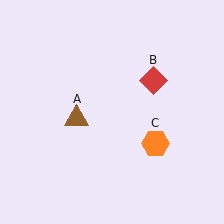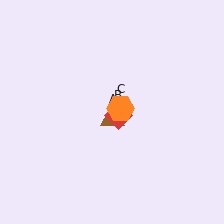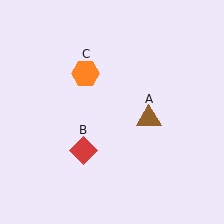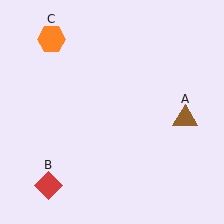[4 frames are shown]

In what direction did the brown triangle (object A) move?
The brown triangle (object A) moved right.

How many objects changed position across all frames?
3 objects changed position: brown triangle (object A), red diamond (object B), orange hexagon (object C).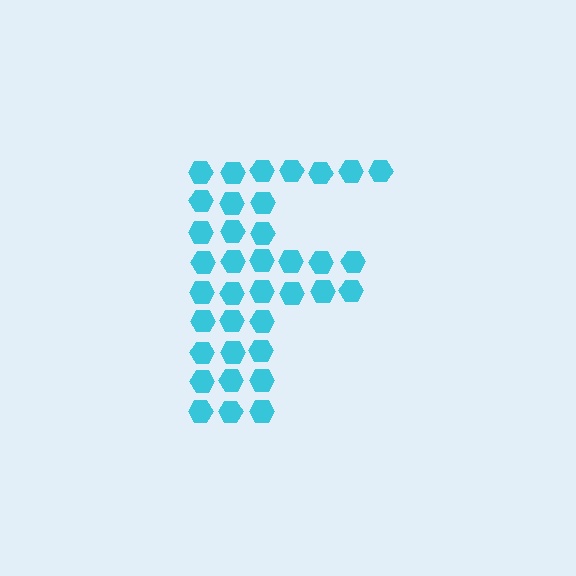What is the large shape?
The large shape is the letter F.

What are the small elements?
The small elements are hexagons.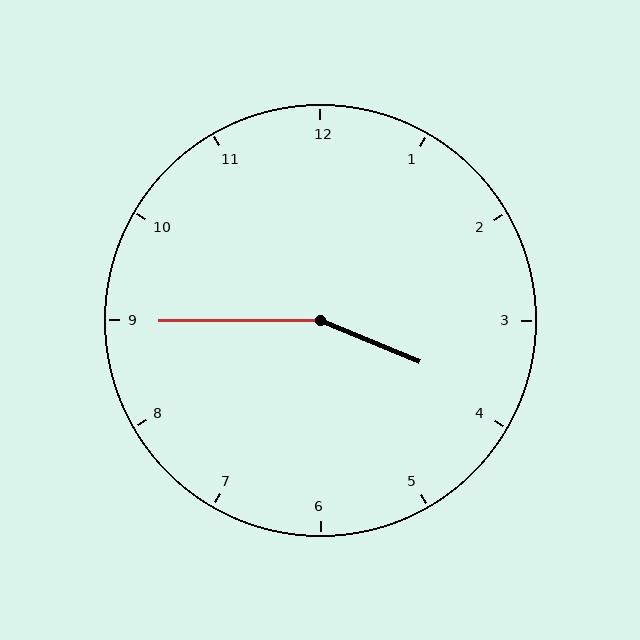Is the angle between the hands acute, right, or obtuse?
It is obtuse.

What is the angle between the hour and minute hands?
Approximately 158 degrees.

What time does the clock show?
3:45.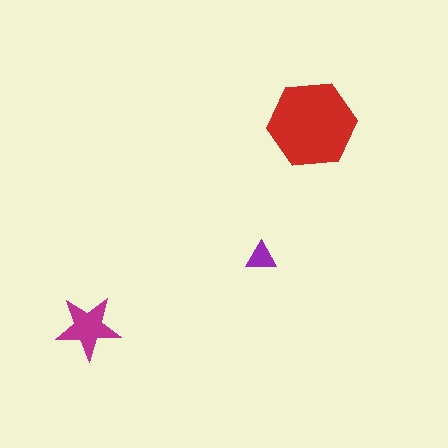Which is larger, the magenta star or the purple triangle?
The magenta star.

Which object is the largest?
The red hexagon.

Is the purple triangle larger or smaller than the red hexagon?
Smaller.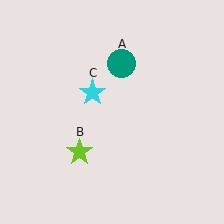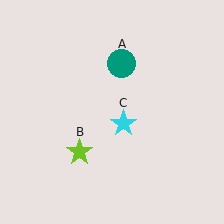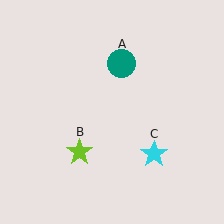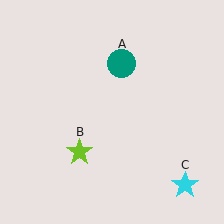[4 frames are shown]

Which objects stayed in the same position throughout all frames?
Teal circle (object A) and lime star (object B) remained stationary.